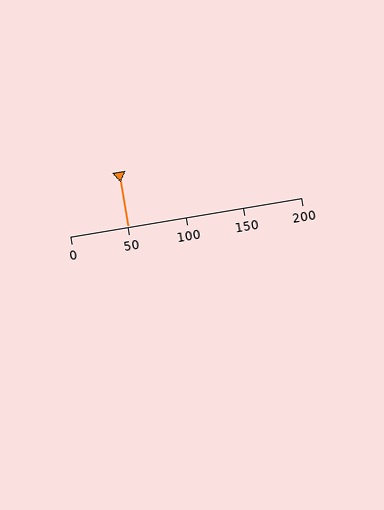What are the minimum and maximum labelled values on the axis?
The axis runs from 0 to 200.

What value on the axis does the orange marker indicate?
The marker indicates approximately 50.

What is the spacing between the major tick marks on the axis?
The major ticks are spaced 50 apart.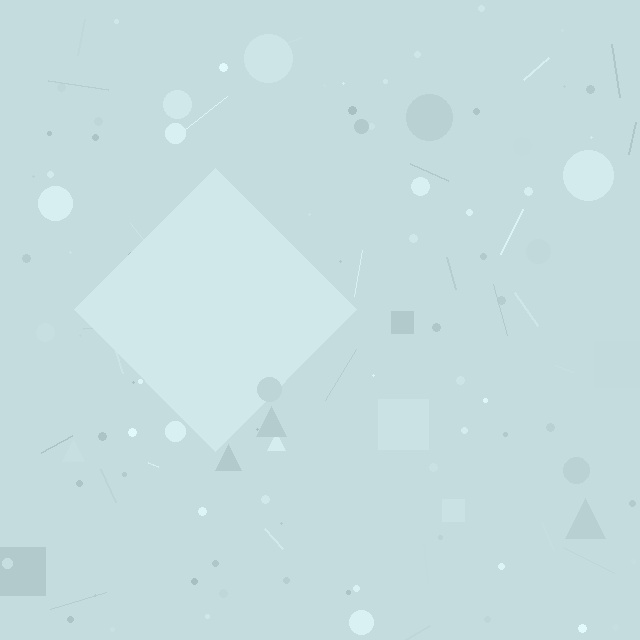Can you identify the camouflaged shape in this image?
The camouflaged shape is a diamond.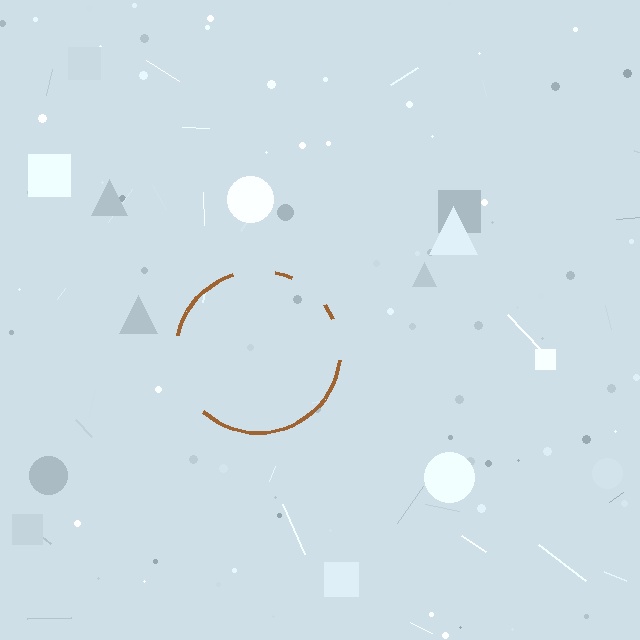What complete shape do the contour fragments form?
The contour fragments form a circle.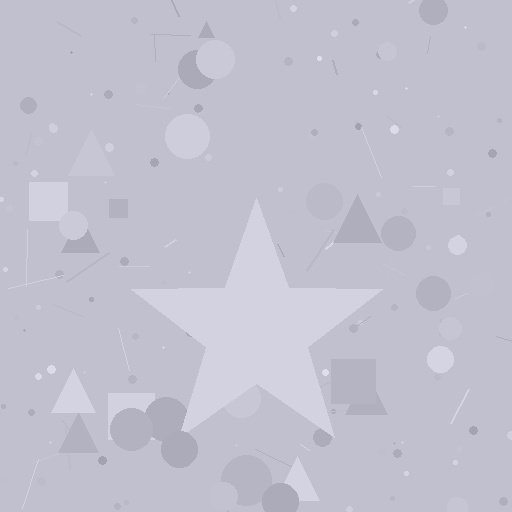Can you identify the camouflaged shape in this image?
The camouflaged shape is a star.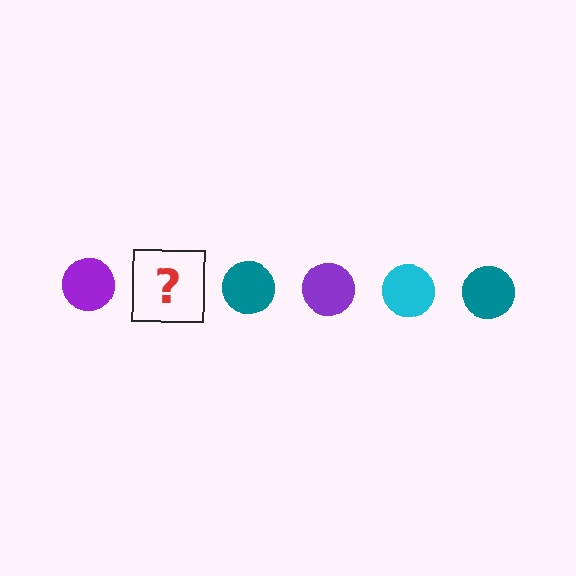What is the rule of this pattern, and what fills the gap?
The rule is that the pattern cycles through purple, cyan, teal circles. The gap should be filled with a cyan circle.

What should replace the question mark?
The question mark should be replaced with a cyan circle.